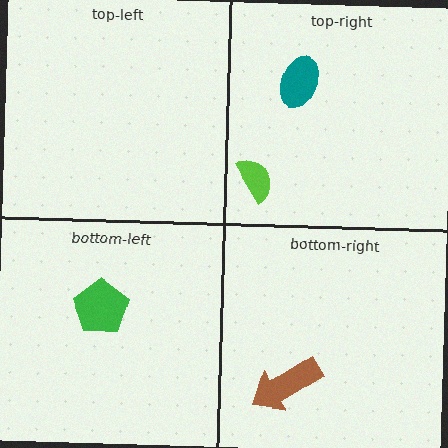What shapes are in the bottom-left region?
The green pentagon.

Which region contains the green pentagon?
The bottom-left region.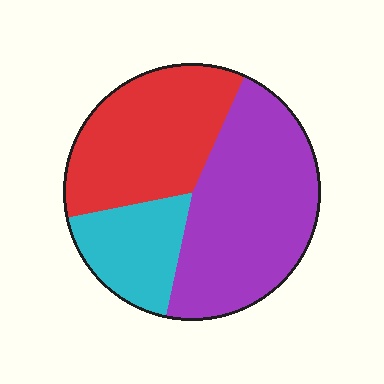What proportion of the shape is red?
Red takes up between a third and a half of the shape.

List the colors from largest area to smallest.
From largest to smallest: purple, red, cyan.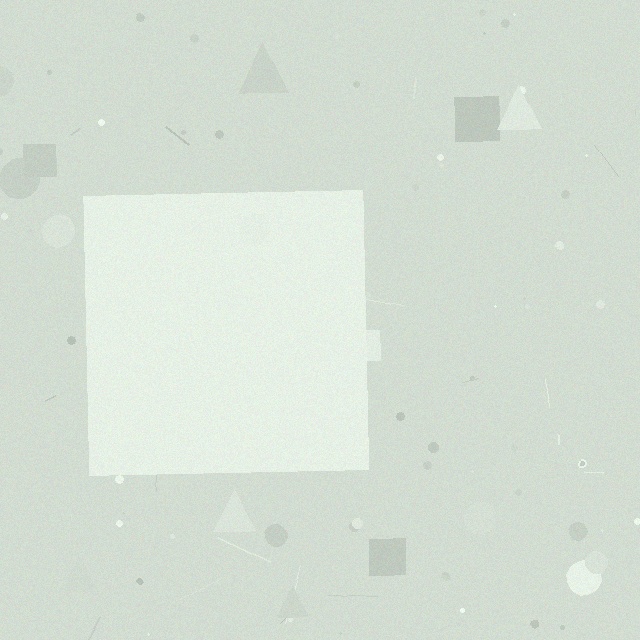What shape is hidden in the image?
A square is hidden in the image.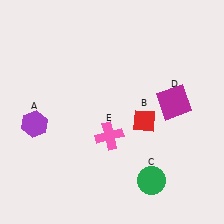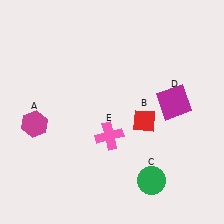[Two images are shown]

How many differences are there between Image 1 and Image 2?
There is 1 difference between the two images.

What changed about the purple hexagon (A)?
In Image 1, A is purple. In Image 2, it changed to magenta.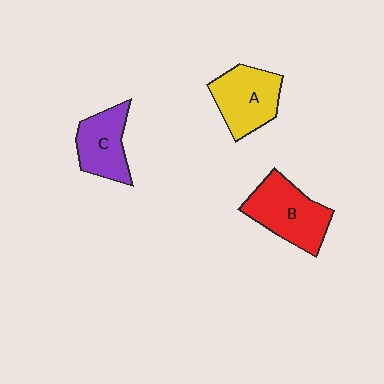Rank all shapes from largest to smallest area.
From largest to smallest: B (red), A (yellow), C (purple).